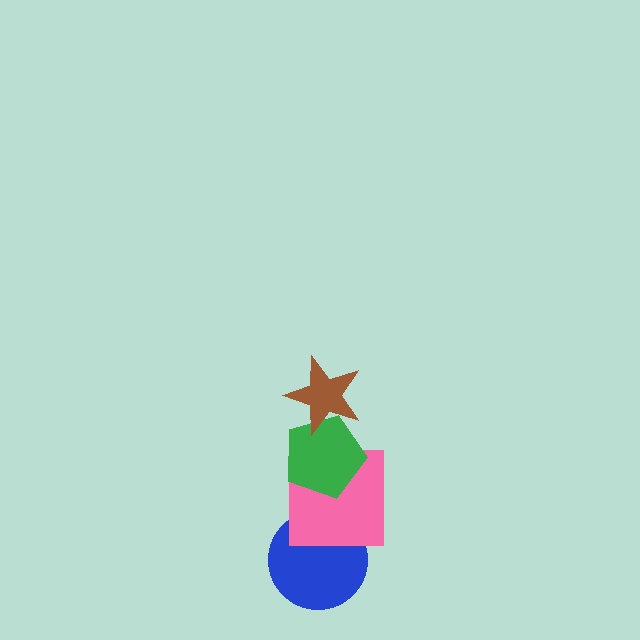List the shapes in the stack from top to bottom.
From top to bottom: the brown star, the green pentagon, the pink square, the blue circle.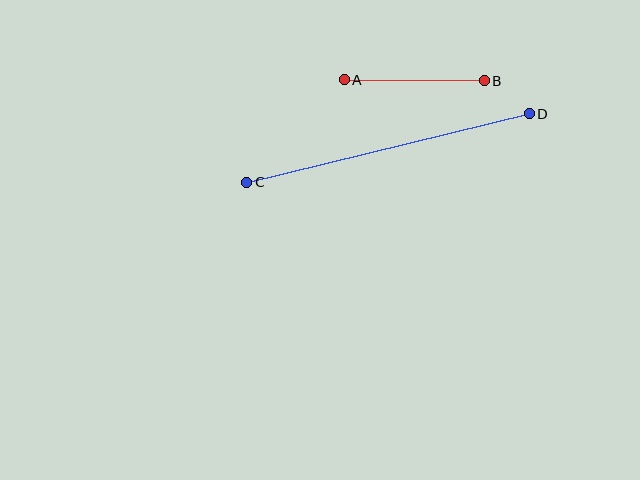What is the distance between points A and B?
The distance is approximately 140 pixels.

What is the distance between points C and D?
The distance is approximately 290 pixels.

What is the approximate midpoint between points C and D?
The midpoint is at approximately (388, 148) pixels.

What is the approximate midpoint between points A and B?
The midpoint is at approximately (414, 80) pixels.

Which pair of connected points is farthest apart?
Points C and D are farthest apart.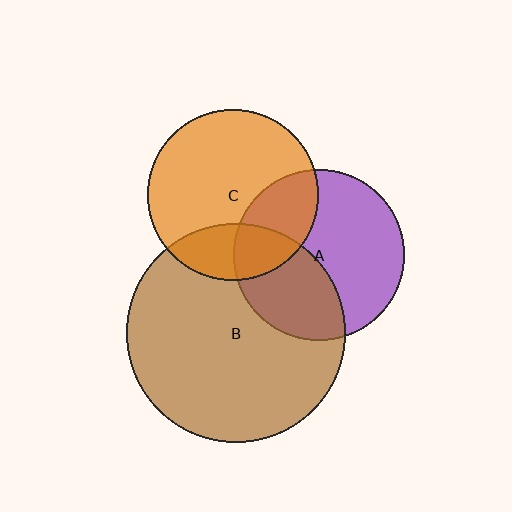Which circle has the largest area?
Circle B (brown).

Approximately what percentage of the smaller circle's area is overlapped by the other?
Approximately 25%.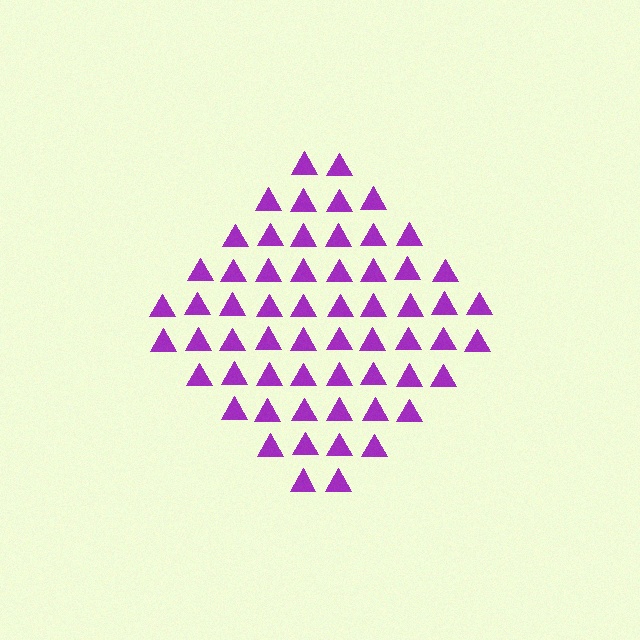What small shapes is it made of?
It is made of small triangles.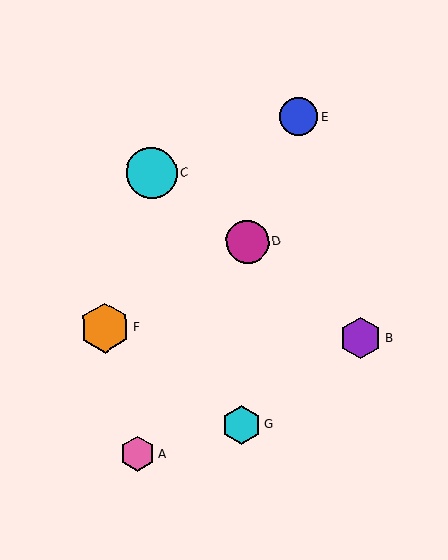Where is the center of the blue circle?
The center of the blue circle is at (298, 117).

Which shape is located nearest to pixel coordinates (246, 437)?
The cyan hexagon (labeled G) at (242, 425) is nearest to that location.